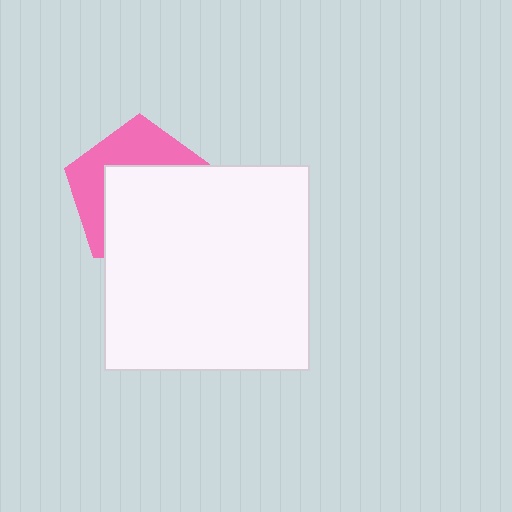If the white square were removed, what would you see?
You would see the complete pink pentagon.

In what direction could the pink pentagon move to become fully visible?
The pink pentagon could move up. That would shift it out from behind the white square entirely.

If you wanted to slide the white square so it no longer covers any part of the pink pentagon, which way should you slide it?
Slide it down — that is the most direct way to separate the two shapes.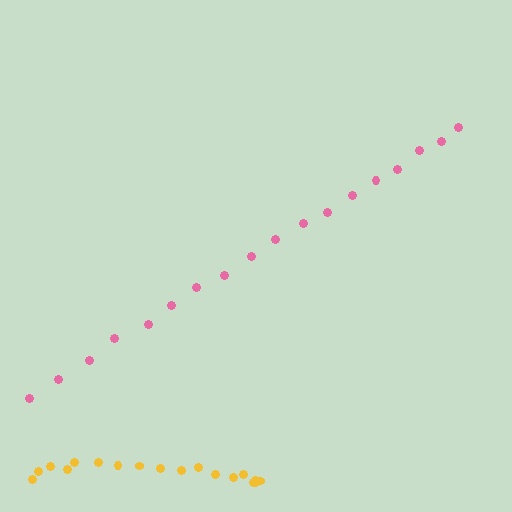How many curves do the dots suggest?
There are 2 distinct paths.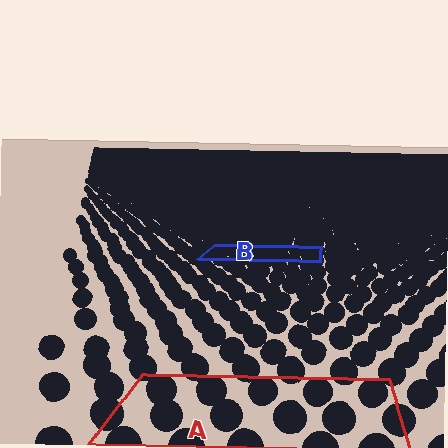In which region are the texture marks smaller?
The texture marks are smaller in region B, because it is farther away.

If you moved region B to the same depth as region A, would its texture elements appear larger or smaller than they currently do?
They would appear larger. At a closer depth, the same texture elements are projected at a bigger on-screen size.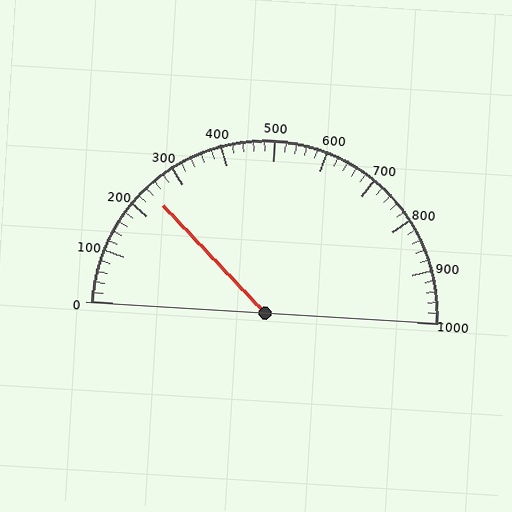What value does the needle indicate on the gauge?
The needle indicates approximately 240.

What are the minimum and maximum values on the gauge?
The gauge ranges from 0 to 1000.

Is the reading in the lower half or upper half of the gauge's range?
The reading is in the lower half of the range (0 to 1000).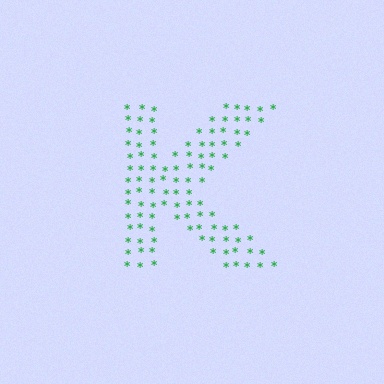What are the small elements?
The small elements are asterisks.